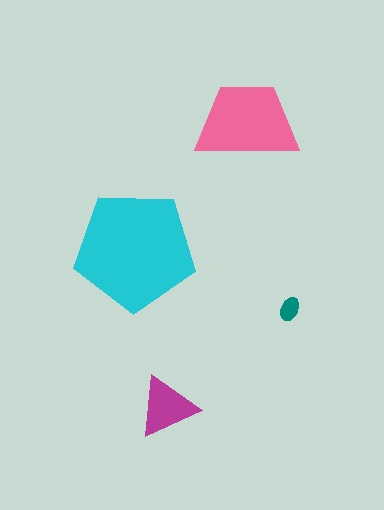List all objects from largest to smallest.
The cyan pentagon, the pink trapezoid, the magenta triangle, the teal ellipse.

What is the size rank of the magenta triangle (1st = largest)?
3rd.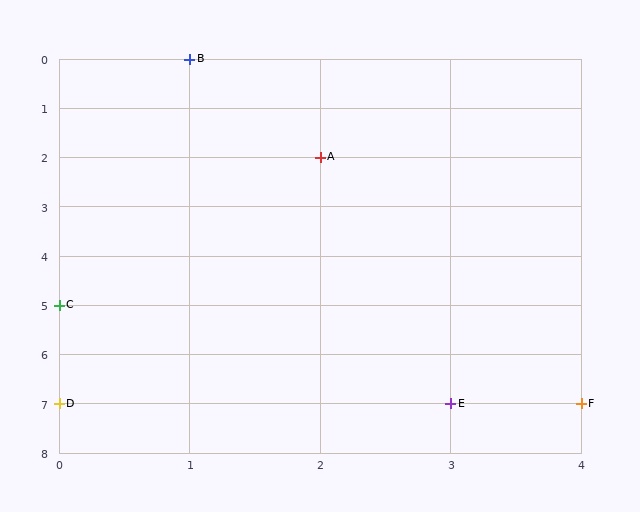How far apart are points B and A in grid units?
Points B and A are 1 column and 2 rows apart (about 2.2 grid units diagonally).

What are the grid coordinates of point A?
Point A is at grid coordinates (2, 2).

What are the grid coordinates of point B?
Point B is at grid coordinates (1, 0).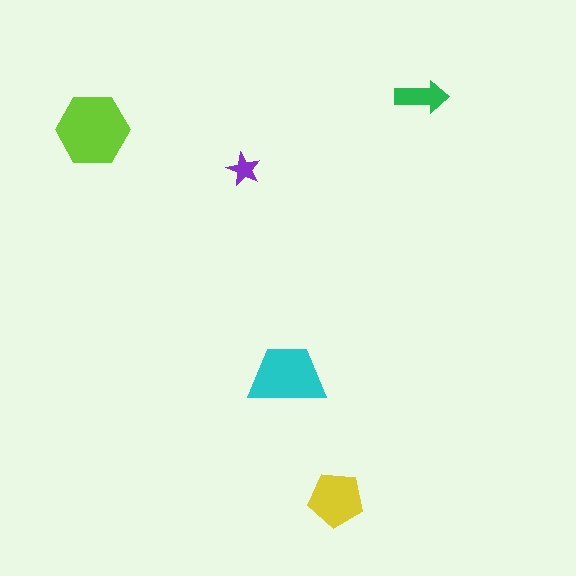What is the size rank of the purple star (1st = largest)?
5th.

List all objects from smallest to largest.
The purple star, the green arrow, the yellow pentagon, the cyan trapezoid, the lime hexagon.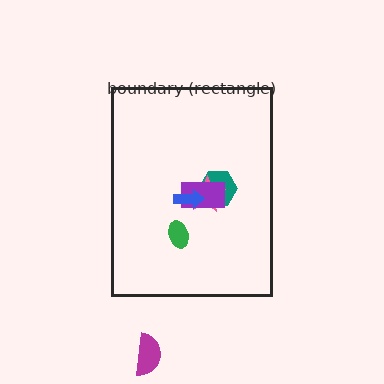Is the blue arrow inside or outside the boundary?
Inside.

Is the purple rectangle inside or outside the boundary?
Inside.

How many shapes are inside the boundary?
5 inside, 1 outside.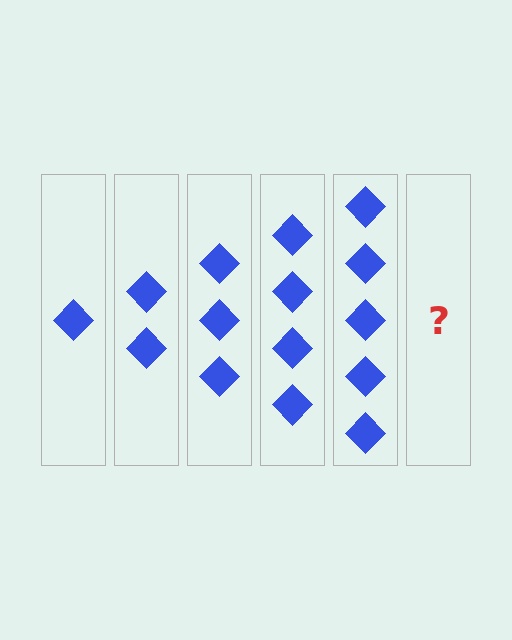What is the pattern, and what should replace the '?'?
The pattern is that each step adds one more diamond. The '?' should be 6 diamonds.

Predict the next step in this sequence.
The next step is 6 diamonds.